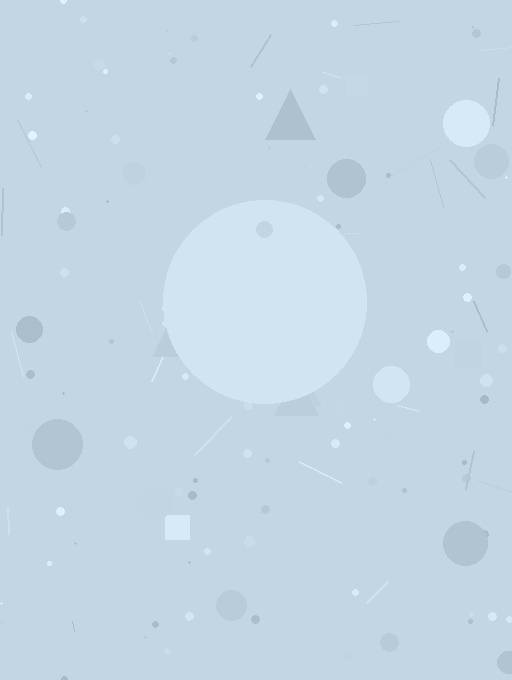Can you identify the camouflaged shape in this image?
The camouflaged shape is a circle.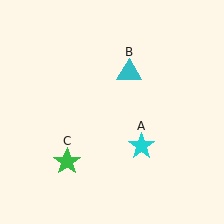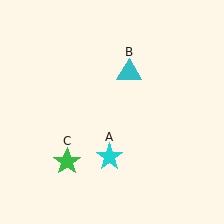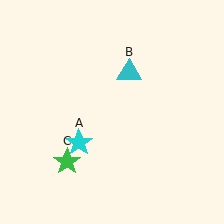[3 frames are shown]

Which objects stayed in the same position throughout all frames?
Cyan triangle (object B) and green star (object C) remained stationary.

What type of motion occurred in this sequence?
The cyan star (object A) rotated clockwise around the center of the scene.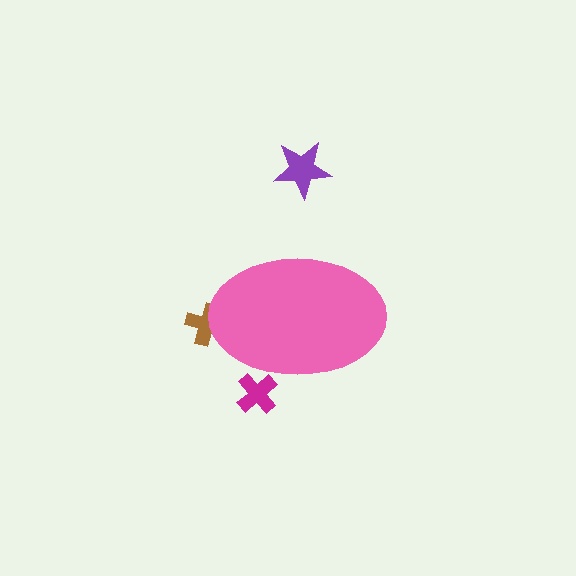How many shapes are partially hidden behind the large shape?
2 shapes are partially hidden.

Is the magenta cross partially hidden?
Yes, the magenta cross is partially hidden behind the pink ellipse.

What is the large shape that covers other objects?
A pink ellipse.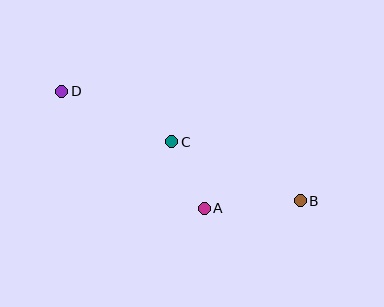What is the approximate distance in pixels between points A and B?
The distance between A and B is approximately 96 pixels.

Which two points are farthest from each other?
Points B and D are farthest from each other.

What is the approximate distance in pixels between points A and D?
The distance between A and D is approximately 184 pixels.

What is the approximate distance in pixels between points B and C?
The distance between B and C is approximately 141 pixels.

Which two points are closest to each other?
Points A and C are closest to each other.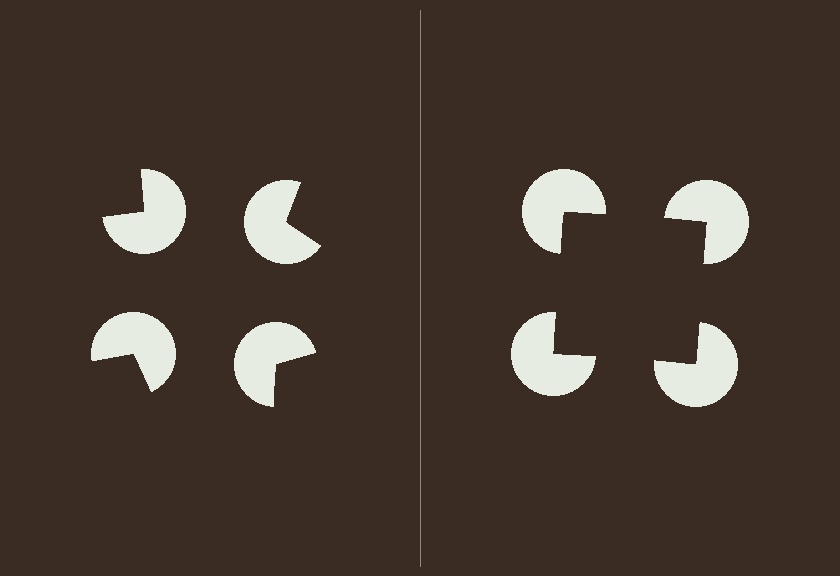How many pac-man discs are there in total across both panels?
8 — 4 on each side.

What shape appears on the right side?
An illusory square.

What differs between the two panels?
The pac-man discs are positioned identically on both sides; only the wedge orientations differ. On the right they align to a square; on the left they are misaligned.